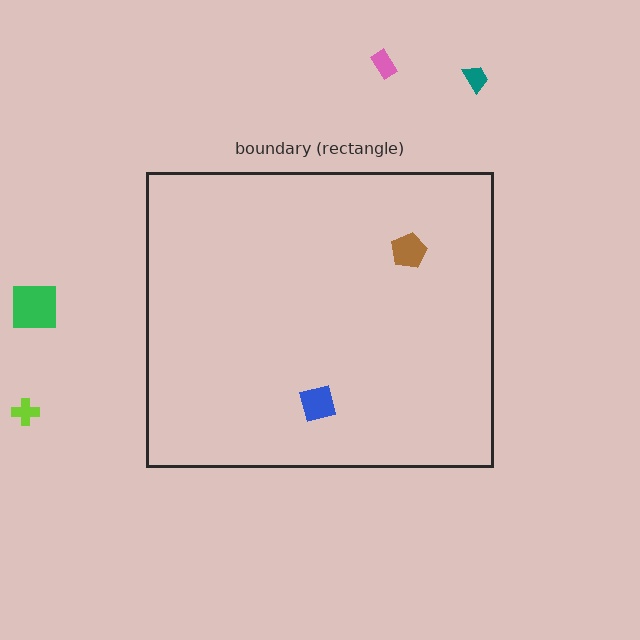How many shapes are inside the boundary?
2 inside, 4 outside.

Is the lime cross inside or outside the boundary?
Outside.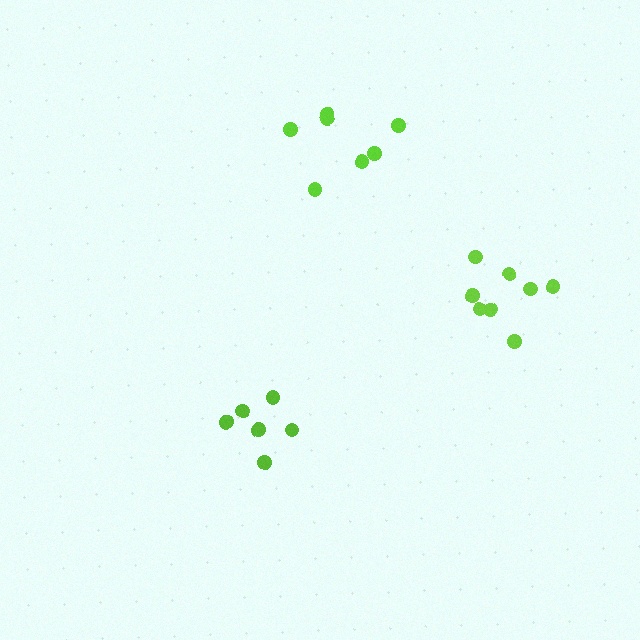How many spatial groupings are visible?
There are 3 spatial groupings.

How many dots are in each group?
Group 1: 7 dots, Group 2: 8 dots, Group 3: 6 dots (21 total).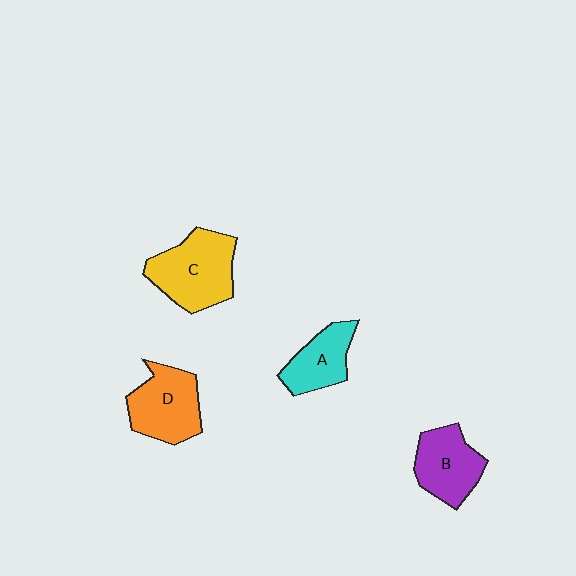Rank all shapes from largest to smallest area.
From largest to smallest: C (yellow), D (orange), B (purple), A (cyan).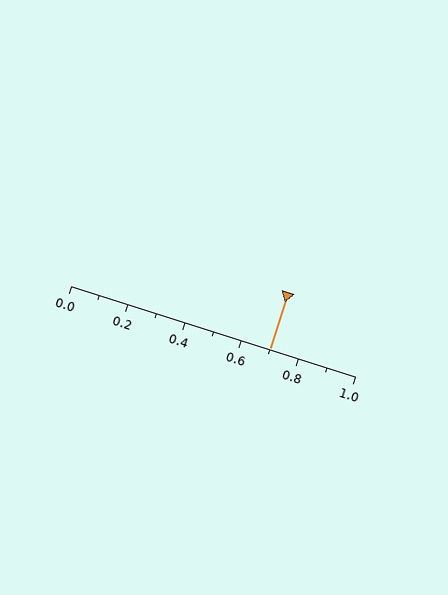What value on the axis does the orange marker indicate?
The marker indicates approximately 0.7.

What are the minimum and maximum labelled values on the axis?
The axis runs from 0.0 to 1.0.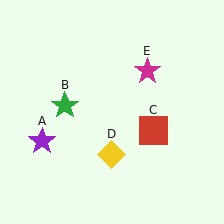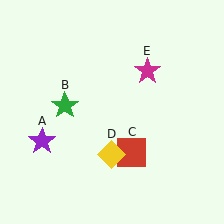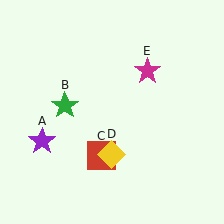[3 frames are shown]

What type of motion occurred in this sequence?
The red square (object C) rotated clockwise around the center of the scene.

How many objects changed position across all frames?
1 object changed position: red square (object C).